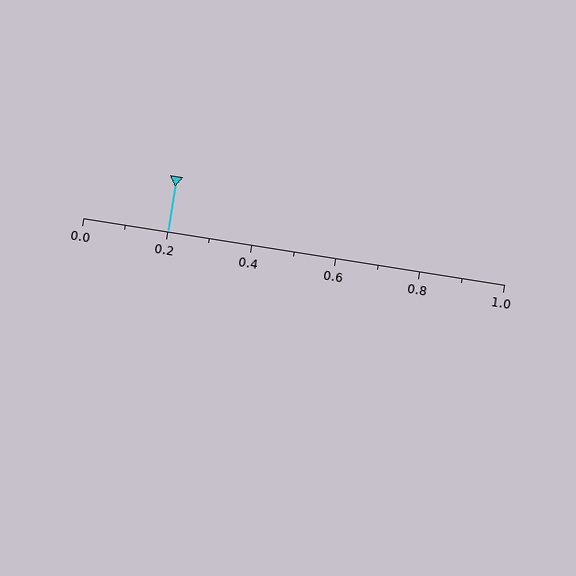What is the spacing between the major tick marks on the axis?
The major ticks are spaced 0.2 apart.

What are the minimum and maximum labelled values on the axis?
The axis runs from 0.0 to 1.0.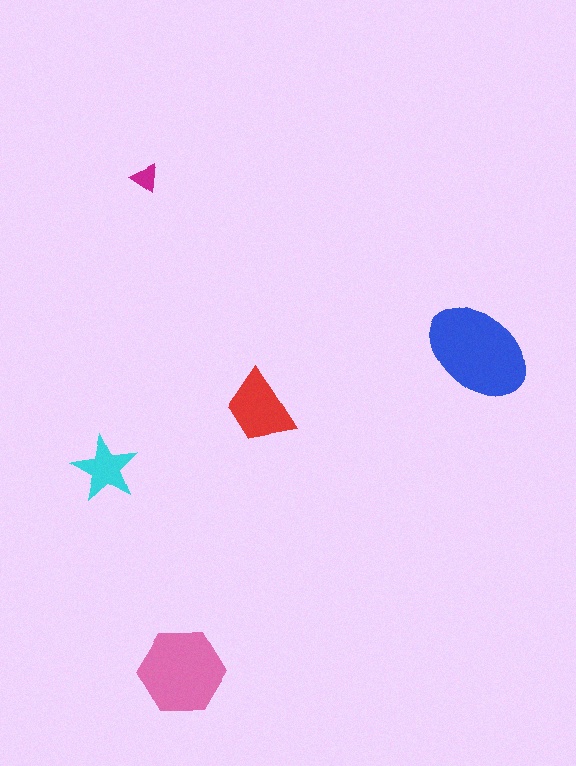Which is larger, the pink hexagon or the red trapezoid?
The pink hexagon.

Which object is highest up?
The magenta triangle is topmost.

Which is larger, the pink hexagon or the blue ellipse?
The blue ellipse.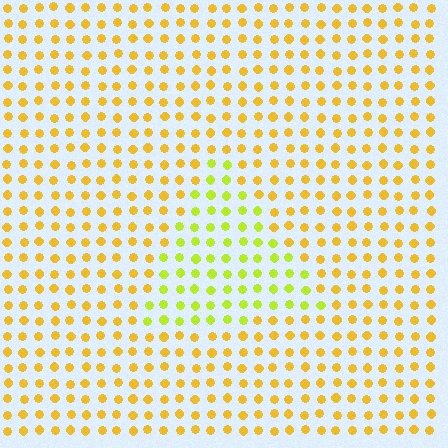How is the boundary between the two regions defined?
The boundary is defined purely by a slight shift in hue (about 32 degrees). Spacing, size, and orientation are identical on both sides.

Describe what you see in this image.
The image is filled with small yellow elements in a uniform arrangement. A triangle-shaped region is visible where the elements are tinted to a slightly different hue, forming a subtle color boundary.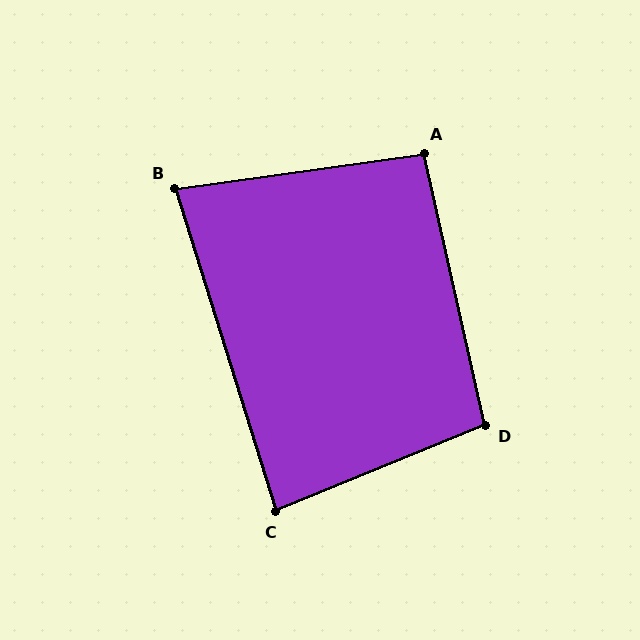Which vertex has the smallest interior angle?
B, at approximately 80 degrees.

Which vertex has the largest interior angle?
D, at approximately 100 degrees.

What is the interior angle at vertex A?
Approximately 95 degrees (approximately right).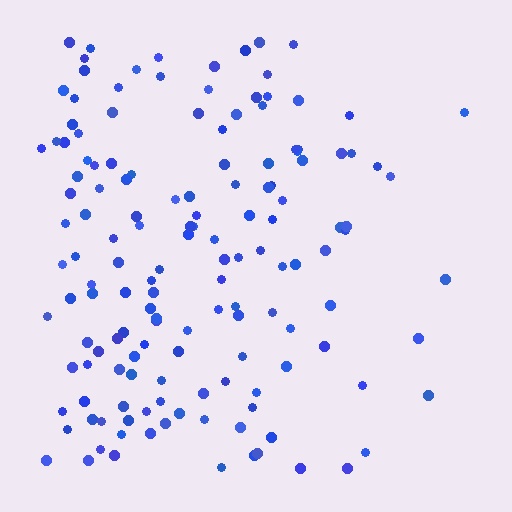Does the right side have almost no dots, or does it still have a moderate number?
Still a moderate number, just noticeably fewer than the left.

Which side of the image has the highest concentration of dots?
The left.